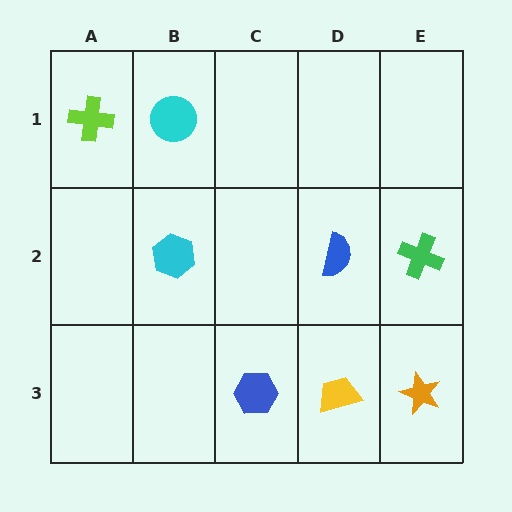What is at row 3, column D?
A yellow trapezoid.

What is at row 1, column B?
A cyan circle.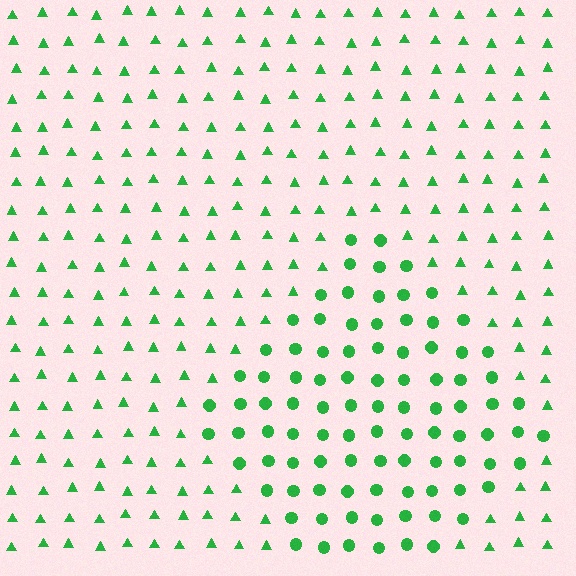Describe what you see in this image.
The image is filled with small green elements arranged in a uniform grid. A diamond-shaped region contains circles, while the surrounding area contains triangles. The boundary is defined purely by the change in element shape.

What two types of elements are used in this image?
The image uses circles inside the diamond region and triangles outside it.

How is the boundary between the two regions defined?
The boundary is defined by a change in element shape: circles inside vs. triangles outside. All elements share the same color and spacing.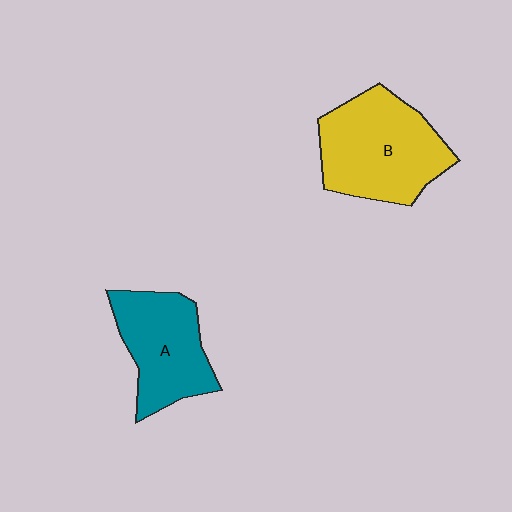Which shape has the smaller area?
Shape A (teal).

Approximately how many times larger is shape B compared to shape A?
Approximately 1.3 times.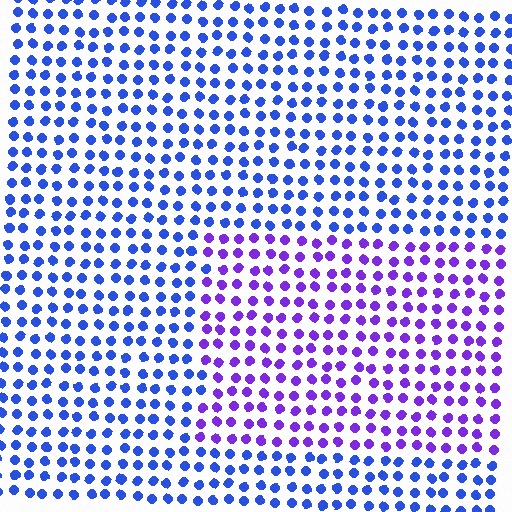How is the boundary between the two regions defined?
The boundary is defined purely by a slight shift in hue (about 41 degrees). Spacing, size, and orientation are identical on both sides.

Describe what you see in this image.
The image is filled with small blue elements in a uniform arrangement. A rectangle-shaped region is visible where the elements are tinted to a slightly different hue, forming a subtle color boundary.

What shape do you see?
I see a rectangle.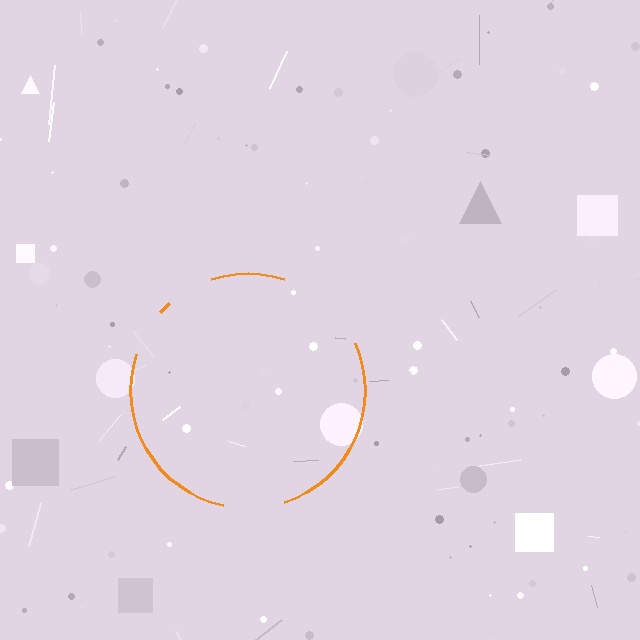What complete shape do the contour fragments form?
The contour fragments form a circle.